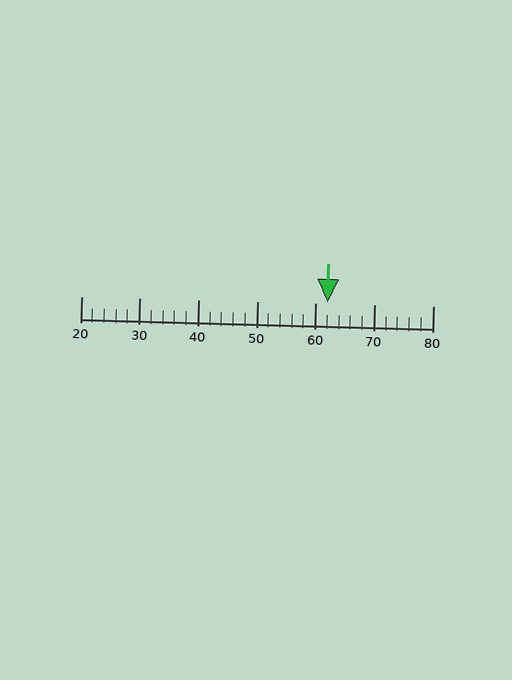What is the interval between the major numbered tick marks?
The major tick marks are spaced 10 units apart.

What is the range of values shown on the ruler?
The ruler shows values from 20 to 80.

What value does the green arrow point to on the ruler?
The green arrow points to approximately 62.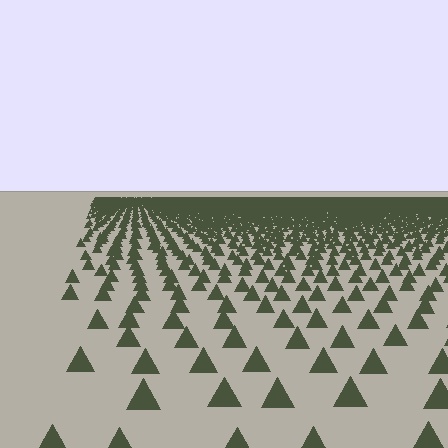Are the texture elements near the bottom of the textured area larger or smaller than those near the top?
Larger. Near the bottom, elements are closer to the viewer and appear at a bigger on-screen size.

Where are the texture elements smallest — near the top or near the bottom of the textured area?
Near the top.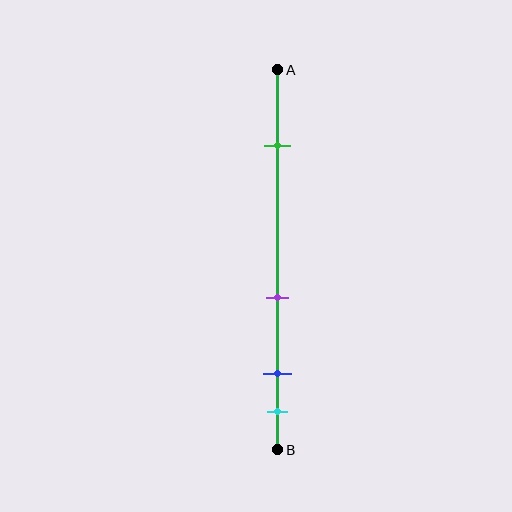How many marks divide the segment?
There are 4 marks dividing the segment.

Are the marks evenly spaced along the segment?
No, the marks are not evenly spaced.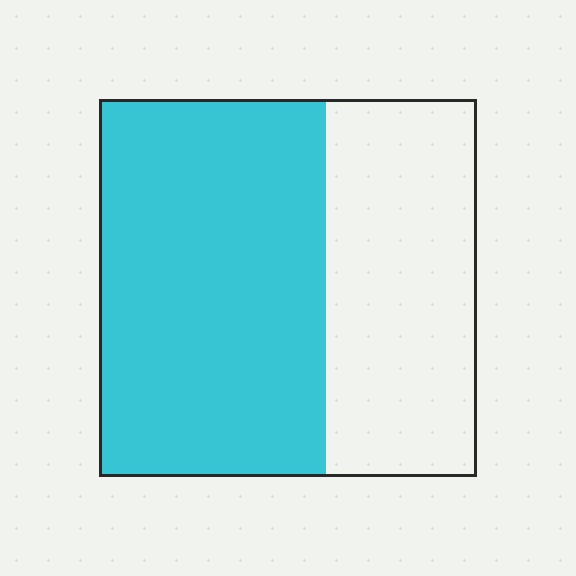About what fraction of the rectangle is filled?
About three fifths (3/5).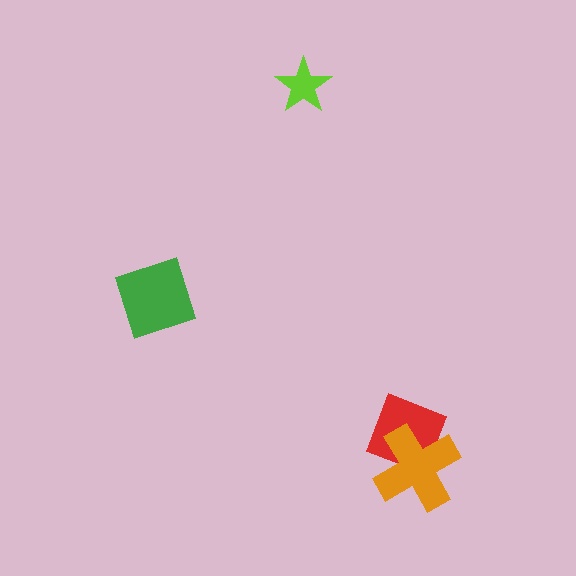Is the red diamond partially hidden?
Yes, it is partially covered by another shape.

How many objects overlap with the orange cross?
1 object overlaps with the orange cross.